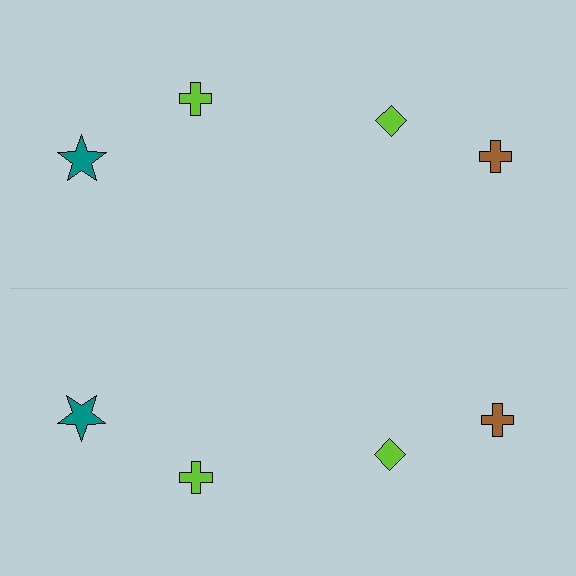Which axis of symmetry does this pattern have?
The pattern has a horizontal axis of symmetry running through the center of the image.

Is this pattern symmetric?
Yes, this pattern has bilateral (reflection) symmetry.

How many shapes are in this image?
There are 8 shapes in this image.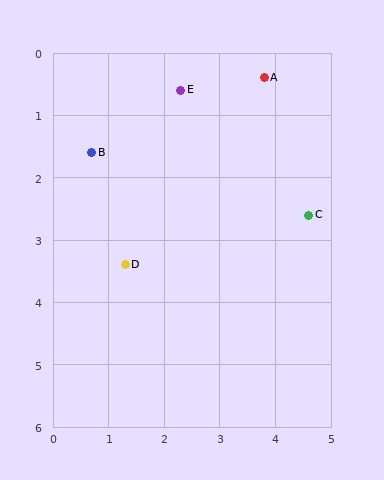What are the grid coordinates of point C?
Point C is at approximately (4.6, 2.6).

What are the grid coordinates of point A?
Point A is at approximately (3.8, 0.4).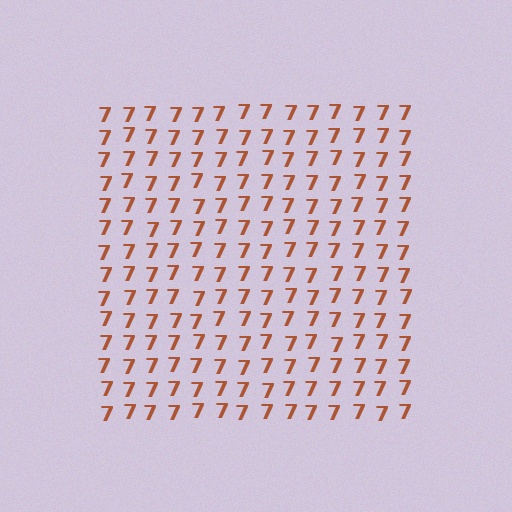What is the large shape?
The large shape is a square.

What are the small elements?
The small elements are digit 7's.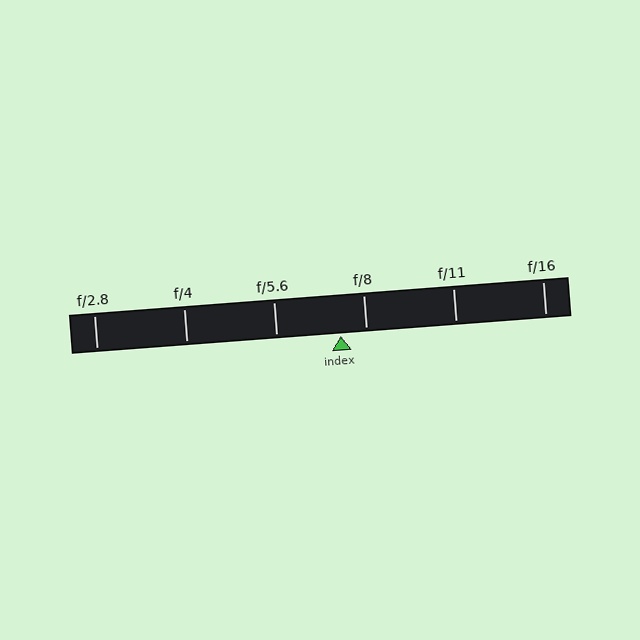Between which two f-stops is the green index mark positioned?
The index mark is between f/5.6 and f/8.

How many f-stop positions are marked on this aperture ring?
There are 6 f-stop positions marked.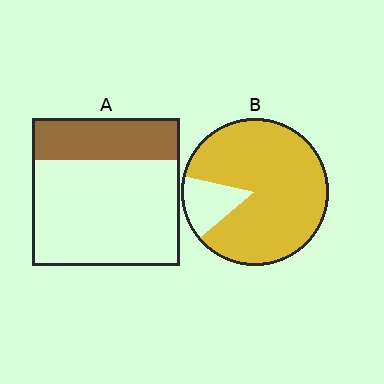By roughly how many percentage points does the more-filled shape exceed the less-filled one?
By roughly 55 percentage points (B over A).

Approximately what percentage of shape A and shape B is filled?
A is approximately 30% and B is approximately 85%.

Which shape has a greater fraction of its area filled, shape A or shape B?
Shape B.